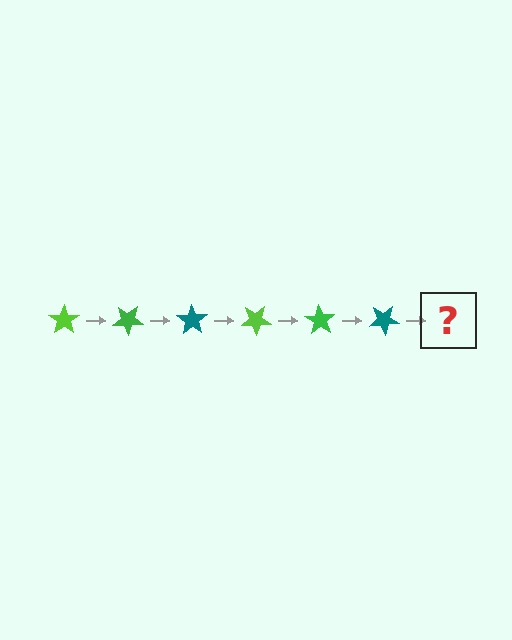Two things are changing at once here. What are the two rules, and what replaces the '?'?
The two rules are that it rotates 35 degrees each step and the color cycles through lime, green, and teal. The '?' should be a lime star, rotated 210 degrees from the start.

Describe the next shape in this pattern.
It should be a lime star, rotated 210 degrees from the start.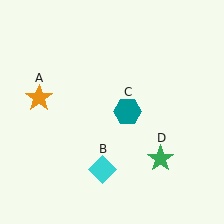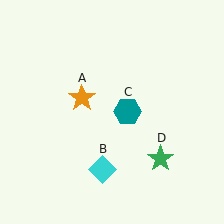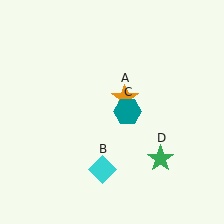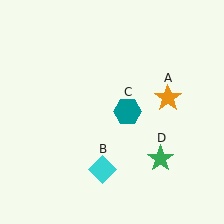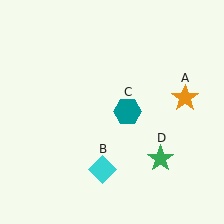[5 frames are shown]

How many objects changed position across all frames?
1 object changed position: orange star (object A).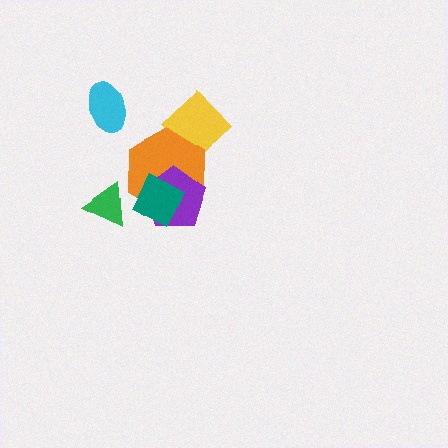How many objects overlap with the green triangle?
0 objects overlap with the green triangle.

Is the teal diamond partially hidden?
No, no other shape covers it.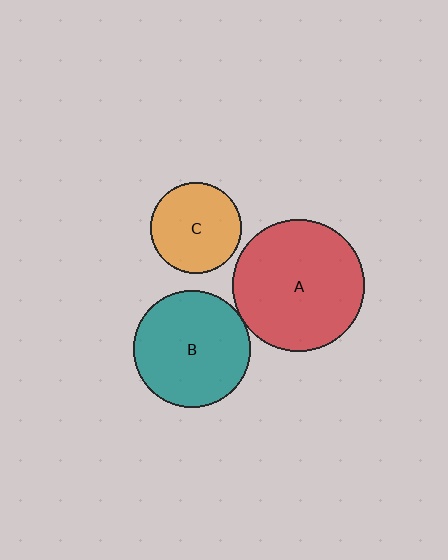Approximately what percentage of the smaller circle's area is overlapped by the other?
Approximately 5%.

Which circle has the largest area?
Circle A (red).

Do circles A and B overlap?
Yes.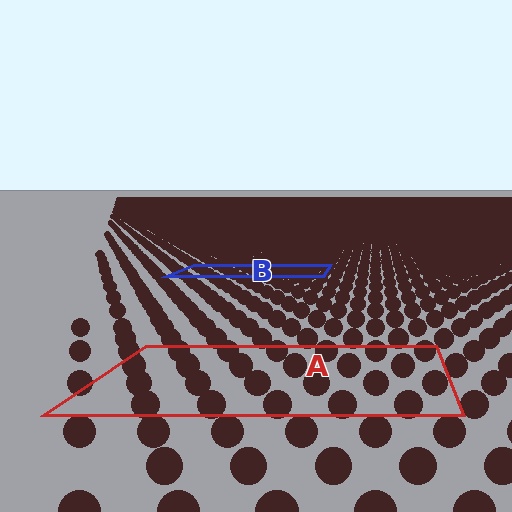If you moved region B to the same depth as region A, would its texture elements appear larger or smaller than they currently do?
They would appear larger. At a closer depth, the same texture elements are projected at a bigger on-screen size.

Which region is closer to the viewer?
Region A is closer. The texture elements there are larger and more spread out.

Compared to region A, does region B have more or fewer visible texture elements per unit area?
Region B has more texture elements per unit area — they are packed more densely because it is farther away.